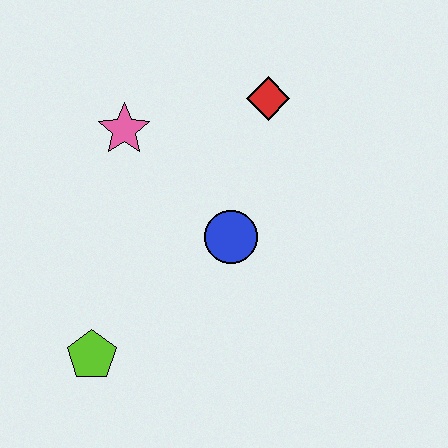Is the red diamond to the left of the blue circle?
No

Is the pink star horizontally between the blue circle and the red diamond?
No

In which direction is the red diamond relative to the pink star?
The red diamond is to the right of the pink star.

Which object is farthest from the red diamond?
The lime pentagon is farthest from the red diamond.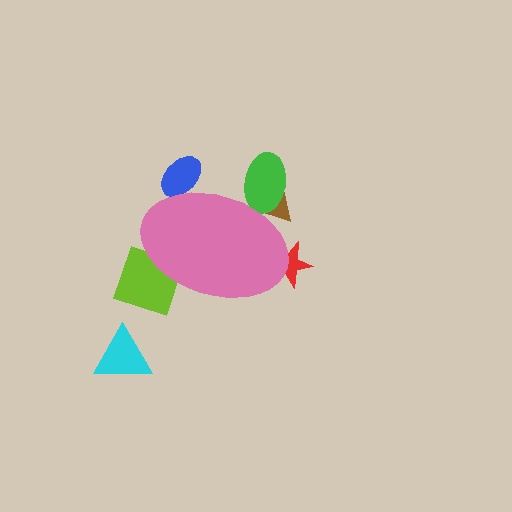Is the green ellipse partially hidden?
Yes, the green ellipse is partially hidden behind the pink ellipse.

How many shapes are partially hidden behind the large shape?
5 shapes are partially hidden.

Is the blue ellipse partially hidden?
Yes, the blue ellipse is partially hidden behind the pink ellipse.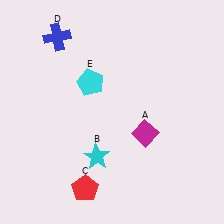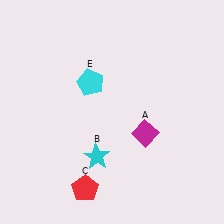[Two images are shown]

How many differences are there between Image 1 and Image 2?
There is 1 difference between the two images.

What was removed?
The blue cross (D) was removed in Image 2.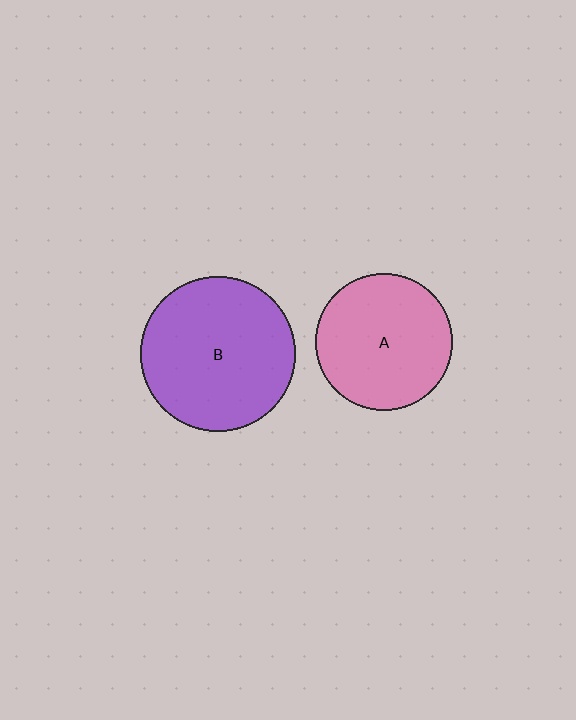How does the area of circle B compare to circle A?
Approximately 1.3 times.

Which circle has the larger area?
Circle B (purple).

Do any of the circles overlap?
No, none of the circles overlap.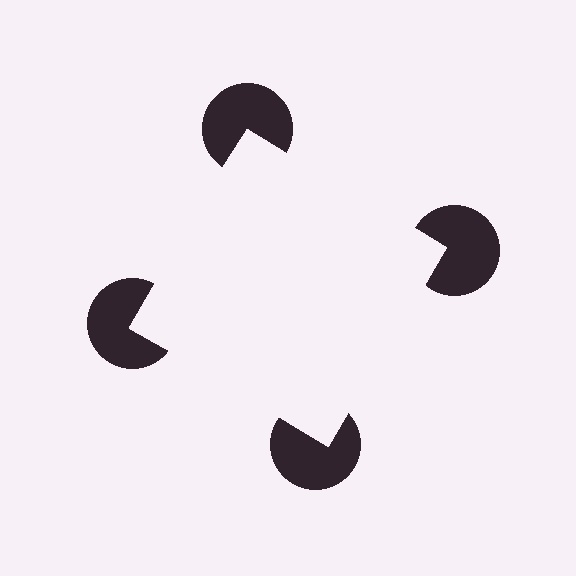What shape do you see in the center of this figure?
An illusory square — its edges are inferred from the aligned wedge cuts in the pac-man discs, not physically drawn.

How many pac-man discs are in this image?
There are 4 — one at each vertex of the illusory square.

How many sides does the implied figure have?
4 sides.